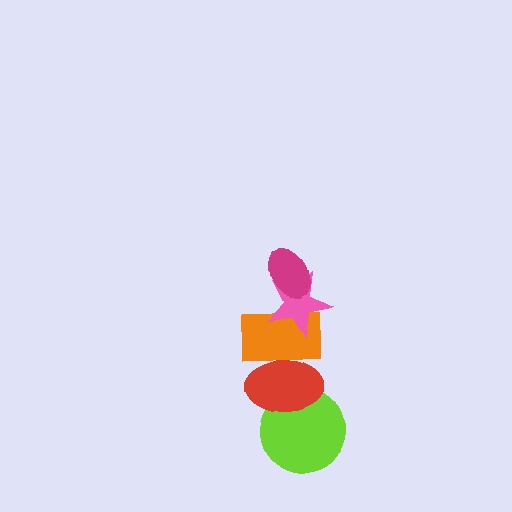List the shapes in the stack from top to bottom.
From top to bottom: the magenta ellipse, the pink star, the orange rectangle, the red ellipse, the lime circle.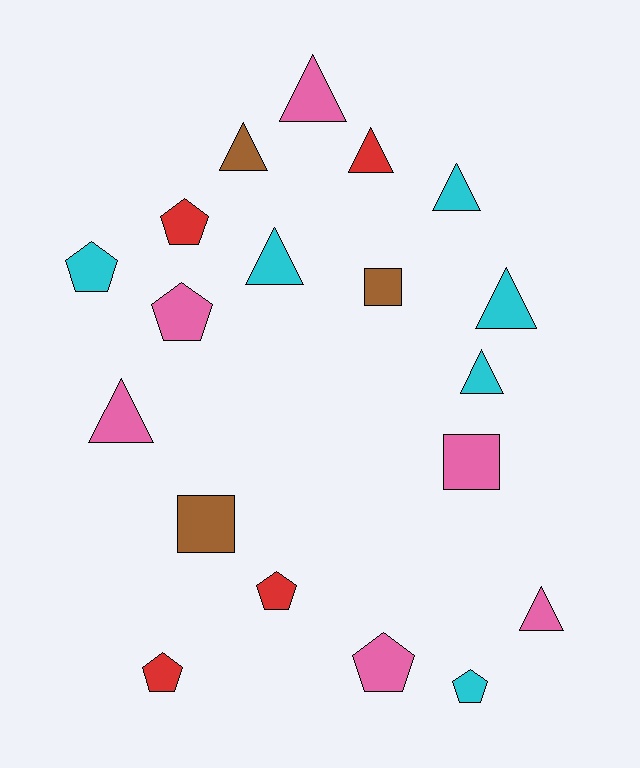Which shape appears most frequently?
Triangle, with 9 objects.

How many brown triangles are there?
There is 1 brown triangle.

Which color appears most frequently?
Cyan, with 6 objects.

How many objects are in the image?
There are 19 objects.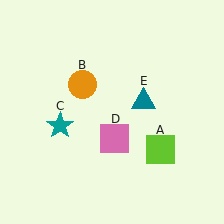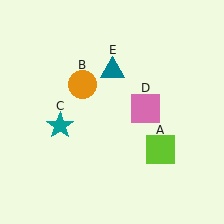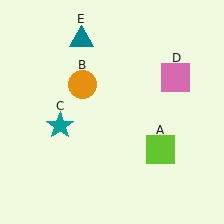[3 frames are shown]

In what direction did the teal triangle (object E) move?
The teal triangle (object E) moved up and to the left.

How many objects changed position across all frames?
2 objects changed position: pink square (object D), teal triangle (object E).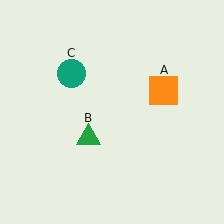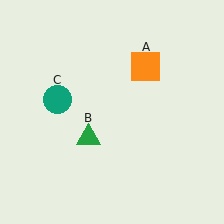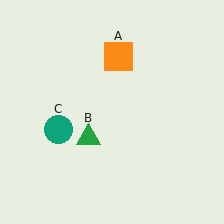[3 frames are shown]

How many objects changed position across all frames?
2 objects changed position: orange square (object A), teal circle (object C).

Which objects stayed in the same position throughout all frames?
Green triangle (object B) remained stationary.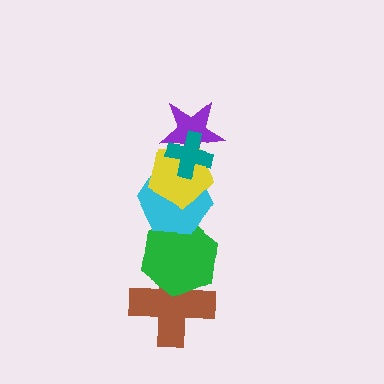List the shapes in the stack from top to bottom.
From top to bottom: the teal cross, the purple star, the yellow pentagon, the cyan hexagon, the green hexagon, the brown cross.